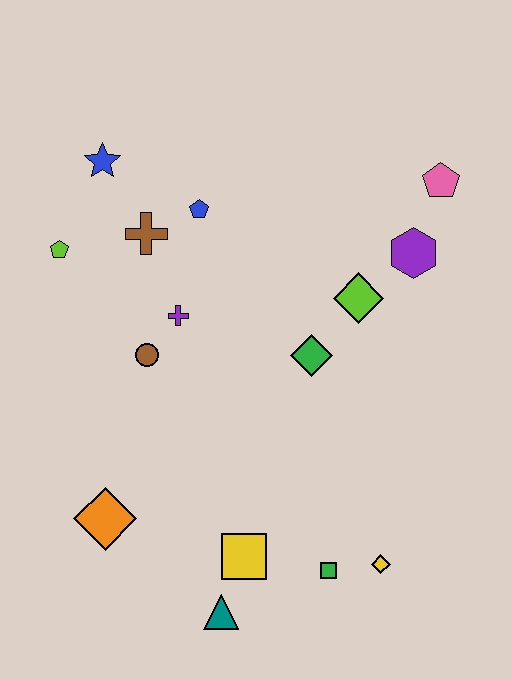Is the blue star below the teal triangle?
No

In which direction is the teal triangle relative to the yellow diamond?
The teal triangle is to the left of the yellow diamond.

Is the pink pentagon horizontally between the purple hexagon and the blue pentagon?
No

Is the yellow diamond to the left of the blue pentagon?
No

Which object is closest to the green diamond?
The lime diamond is closest to the green diamond.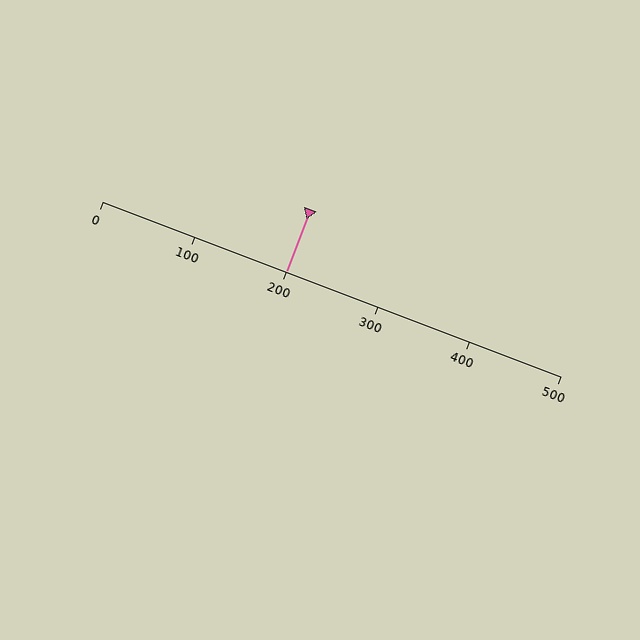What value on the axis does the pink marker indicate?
The marker indicates approximately 200.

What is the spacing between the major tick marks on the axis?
The major ticks are spaced 100 apart.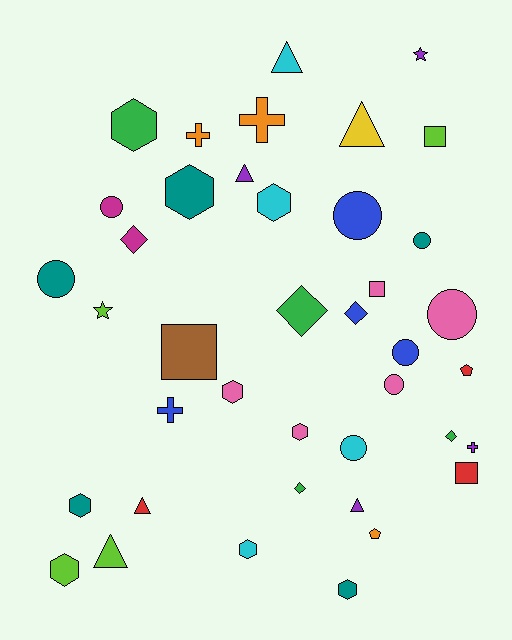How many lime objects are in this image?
There are 4 lime objects.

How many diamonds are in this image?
There are 5 diamonds.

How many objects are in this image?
There are 40 objects.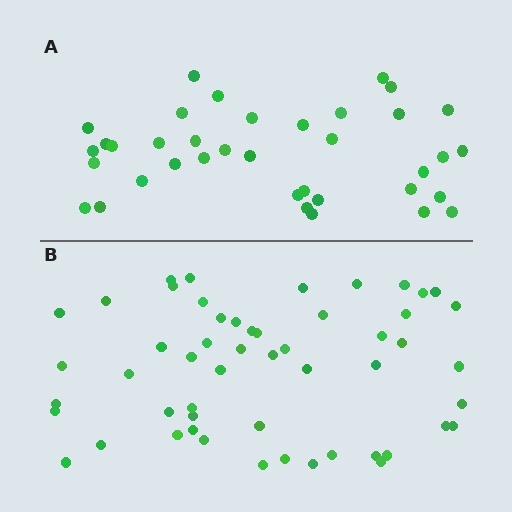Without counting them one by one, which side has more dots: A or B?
Region B (the bottom region) has more dots.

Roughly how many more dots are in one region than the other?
Region B has approximately 15 more dots than region A.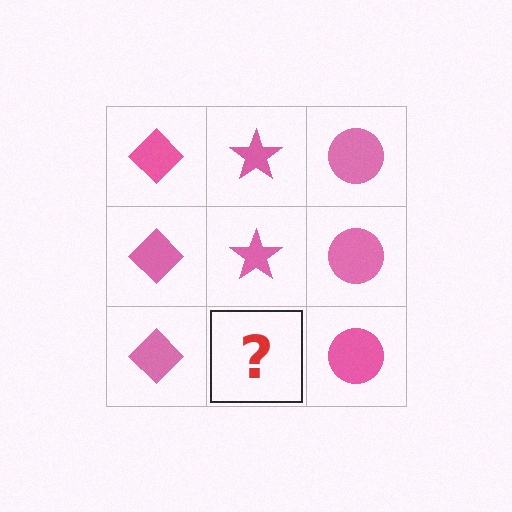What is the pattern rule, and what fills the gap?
The rule is that each column has a consistent shape. The gap should be filled with a pink star.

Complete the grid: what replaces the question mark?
The question mark should be replaced with a pink star.